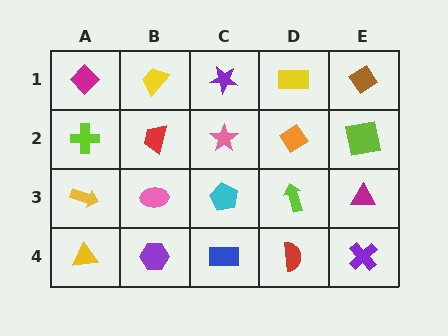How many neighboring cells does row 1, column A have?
2.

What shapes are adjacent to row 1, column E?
A lime square (row 2, column E), a yellow rectangle (row 1, column D).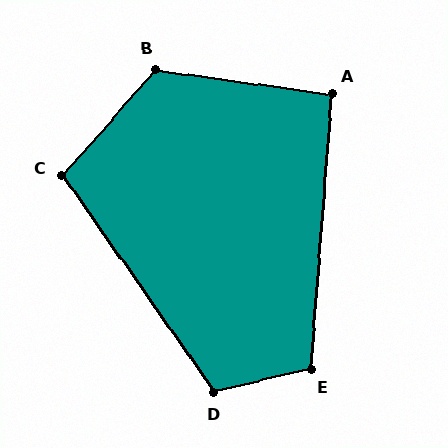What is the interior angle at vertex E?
Approximately 108 degrees (obtuse).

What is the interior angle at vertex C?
Approximately 104 degrees (obtuse).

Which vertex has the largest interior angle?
B, at approximately 123 degrees.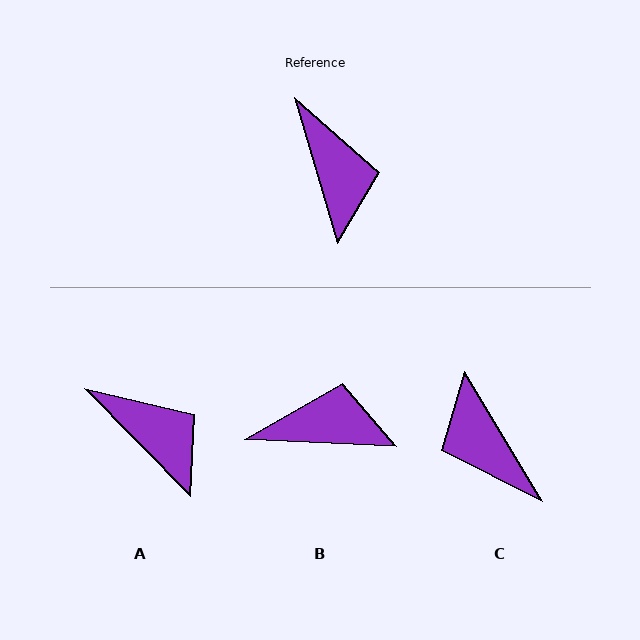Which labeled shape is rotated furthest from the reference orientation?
C, about 165 degrees away.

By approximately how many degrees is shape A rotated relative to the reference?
Approximately 28 degrees counter-clockwise.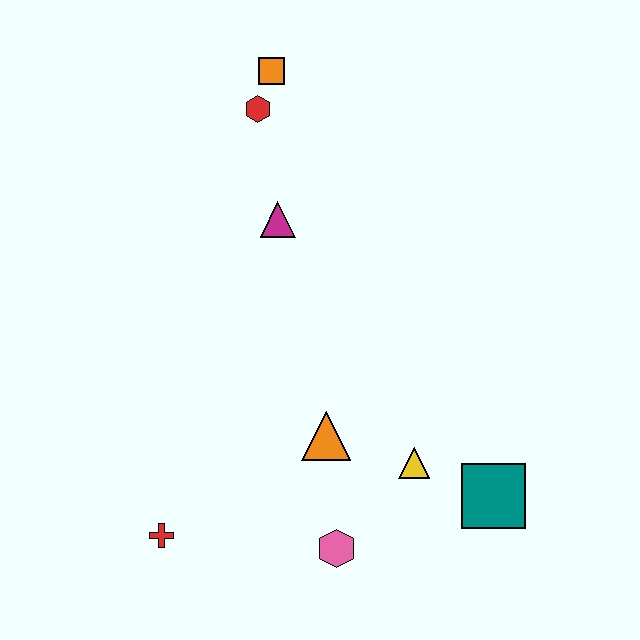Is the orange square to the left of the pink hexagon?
Yes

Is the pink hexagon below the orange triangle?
Yes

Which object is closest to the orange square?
The red hexagon is closest to the orange square.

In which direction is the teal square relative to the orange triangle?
The teal square is to the right of the orange triangle.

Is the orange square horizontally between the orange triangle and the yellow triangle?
No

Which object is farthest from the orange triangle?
The orange square is farthest from the orange triangle.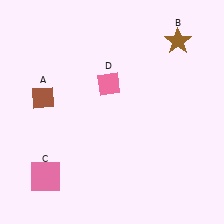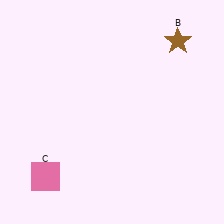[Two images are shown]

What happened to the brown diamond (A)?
The brown diamond (A) was removed in Image 2. It was in the top-left area of Image 1.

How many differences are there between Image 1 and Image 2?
There are 2 differences between the two images.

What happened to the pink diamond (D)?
The pink diamond (D) was removed in Image 2. It was in the top-left area of Image 1.